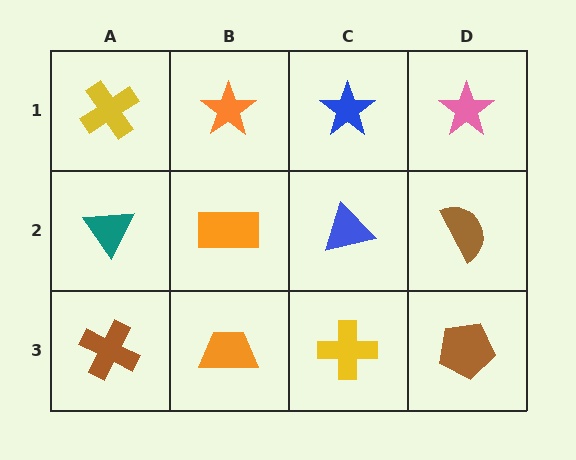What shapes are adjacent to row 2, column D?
A pink star (row 1, column D), a brown pentagon (row 3, column D), a blue triangle (row 2, column C).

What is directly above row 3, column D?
A brown semicircle.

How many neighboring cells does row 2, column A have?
3.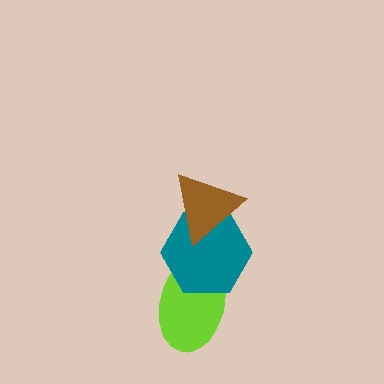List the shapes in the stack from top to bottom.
From top to bottom: the brown triangle, the teal hexagon, the lime ellipse.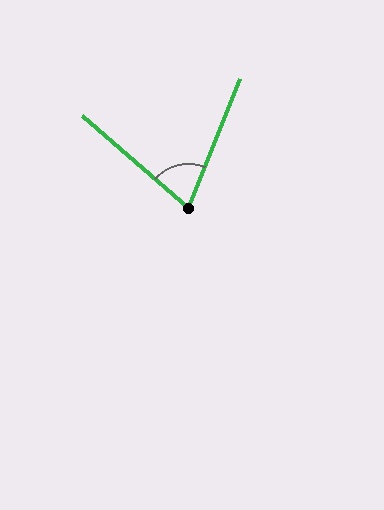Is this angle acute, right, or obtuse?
It is acute.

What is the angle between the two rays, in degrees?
Approximately 71 degrees.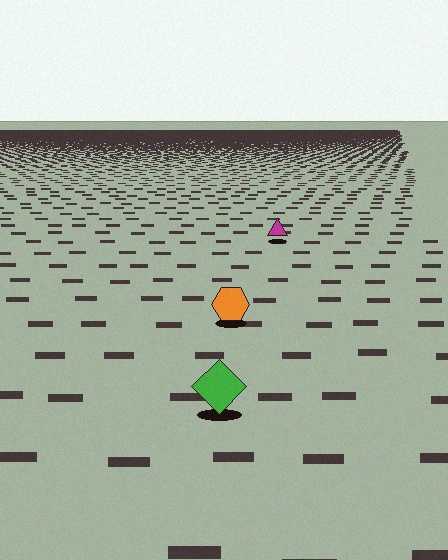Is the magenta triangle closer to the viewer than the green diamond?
No. The green diamond is closer — you can tell from the texture gradient: the ground texture is coarser near it.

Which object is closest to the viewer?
The green diamond is closest. The texture marks near it are larger and more spread out.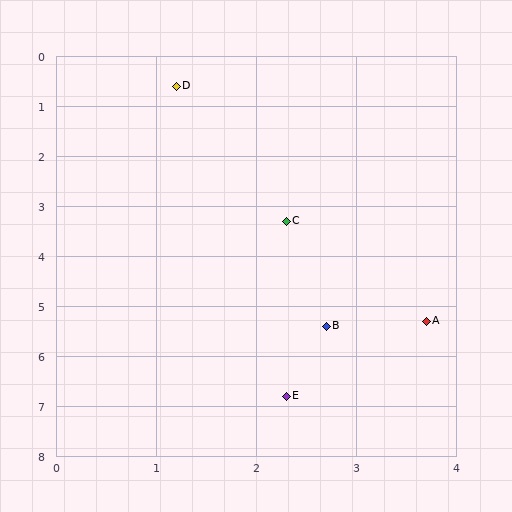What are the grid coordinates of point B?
Point B is at approximately (2.7, 5.4).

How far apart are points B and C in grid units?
Points B and C are about 2.1 grid units apart.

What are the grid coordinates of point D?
Point D is at approximately (1.2, 0.6).